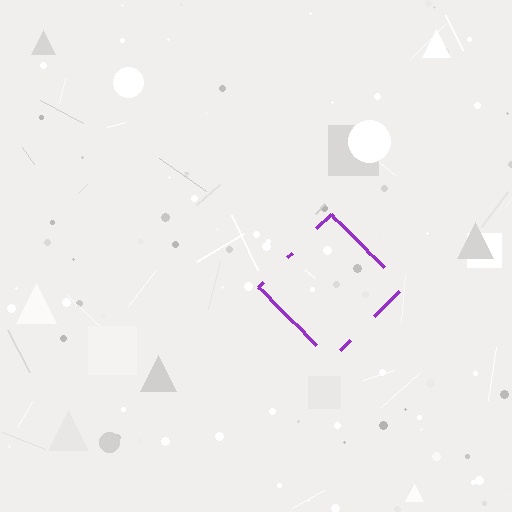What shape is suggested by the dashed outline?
The dashed outline suggests a diamond.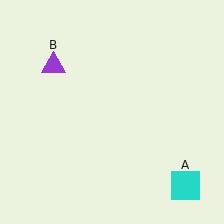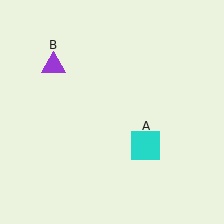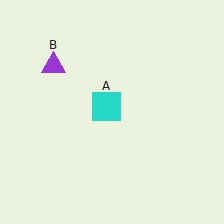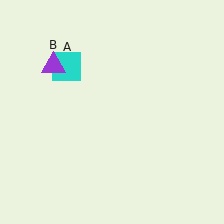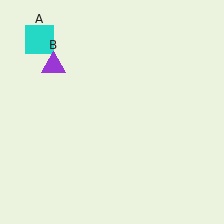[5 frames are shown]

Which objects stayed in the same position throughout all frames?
Purple triangle (object B) remained stationary.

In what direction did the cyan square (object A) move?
The cyan square (object A) moved up and to the left.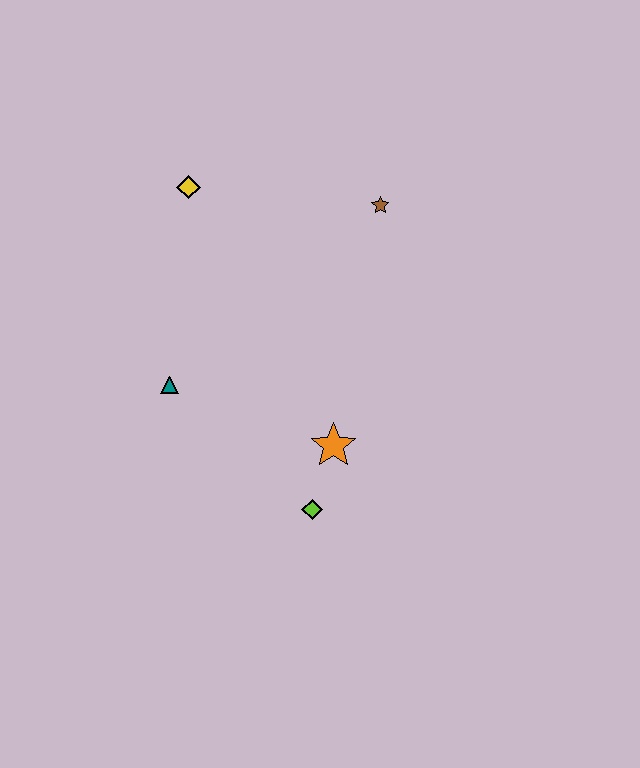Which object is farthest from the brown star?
The lime diamond is farthest from the brown star.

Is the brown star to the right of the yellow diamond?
Yes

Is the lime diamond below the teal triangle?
Yes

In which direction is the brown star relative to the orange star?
The brown star is above the orange star.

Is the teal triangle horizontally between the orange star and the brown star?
No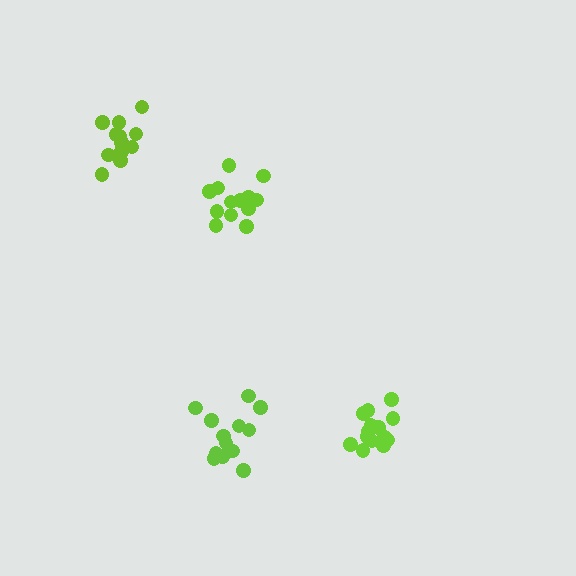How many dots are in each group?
Group 1: 14 dots, Group 2: 15 dots, Group 3: 12 dots, Group 4: 14 dots (55 total).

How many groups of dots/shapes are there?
There are 4 groups.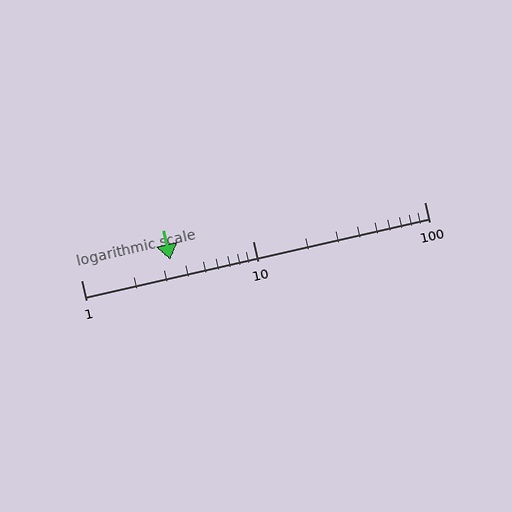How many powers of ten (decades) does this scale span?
The scale spans 2 decades, from 1 to 100.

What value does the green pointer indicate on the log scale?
The pointer indicates approximately 3.3.